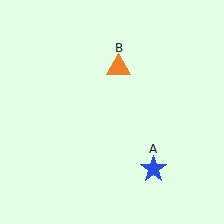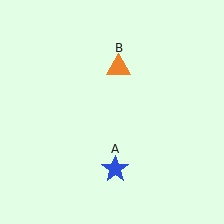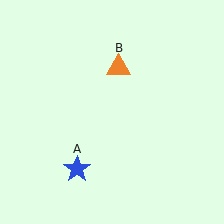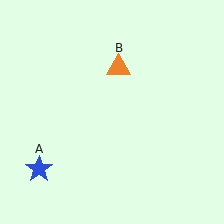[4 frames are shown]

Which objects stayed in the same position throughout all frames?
Orange triangle (object B) remained stationary.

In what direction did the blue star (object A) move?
The blue star (object A) moved left.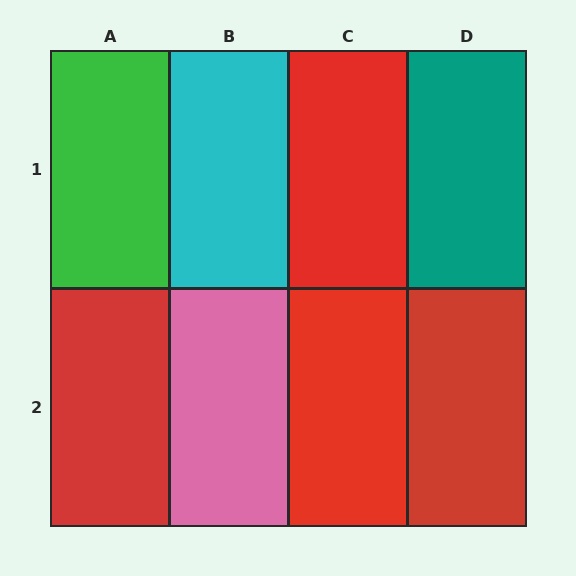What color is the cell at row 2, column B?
Pink.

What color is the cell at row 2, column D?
Red.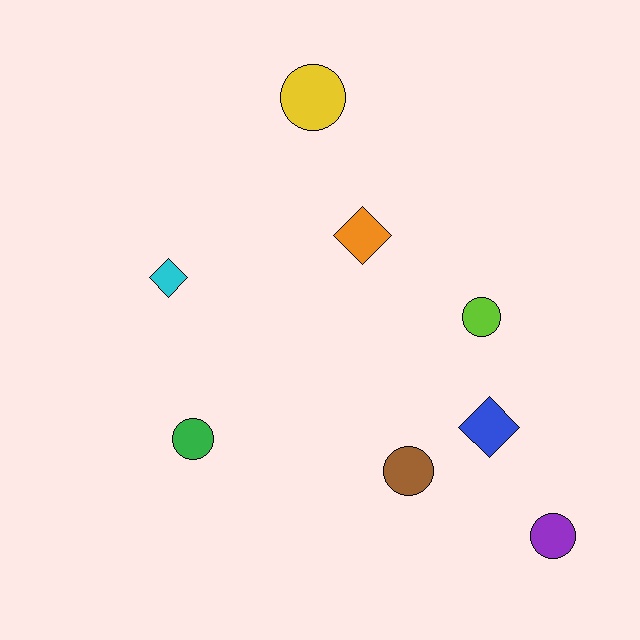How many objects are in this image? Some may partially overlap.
There are 8 objects.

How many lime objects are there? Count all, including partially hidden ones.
There is 1 lime object.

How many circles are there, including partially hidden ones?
There are 5 circles.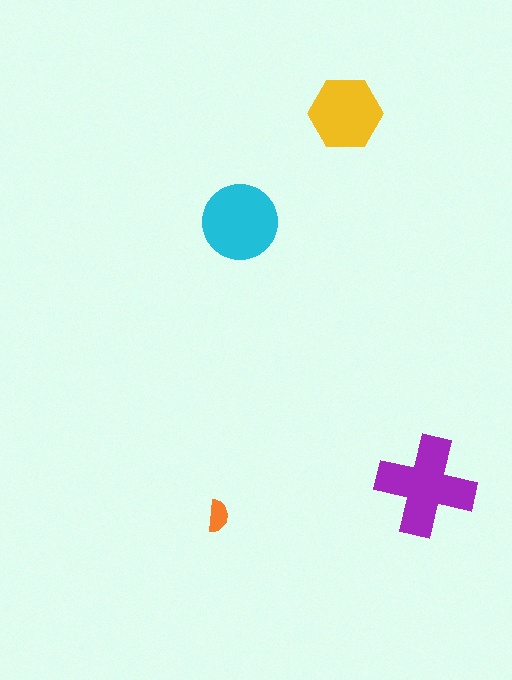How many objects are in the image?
There are 4 objects in the image.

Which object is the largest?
The purple cross.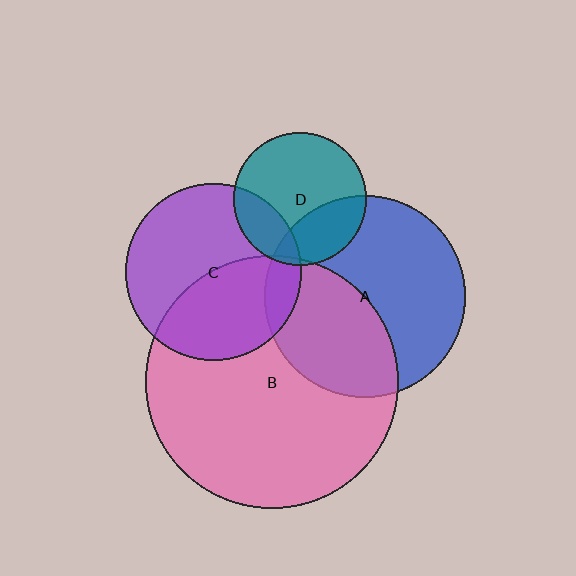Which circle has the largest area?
Circle B (pink).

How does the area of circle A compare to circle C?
Approximately 1.3 times.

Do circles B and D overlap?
Yes.